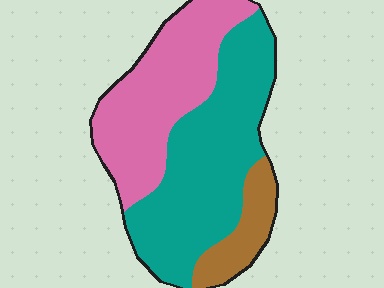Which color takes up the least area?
Brown, at roughly 10%.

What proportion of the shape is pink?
Pink takes up about three eighths (3/8) of the shape.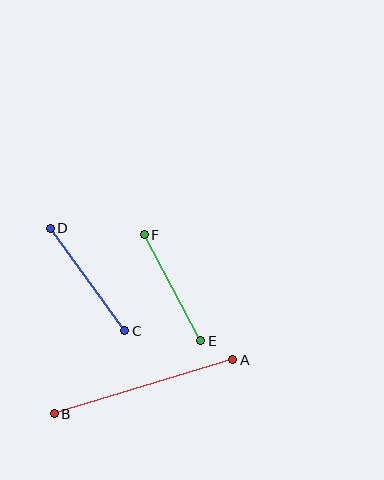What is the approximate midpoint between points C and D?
The midpoint is at approximately (87, 279) pixels.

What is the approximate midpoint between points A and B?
The midpoint is at approximately (144, 387) pixels.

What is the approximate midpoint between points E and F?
The midpoint is at approximately (172, 288) pixels.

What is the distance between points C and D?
The distance is approximately 126 pixels.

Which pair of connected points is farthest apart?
Points A and B are farthest apart.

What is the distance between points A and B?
The distance is approximately 187 pixels.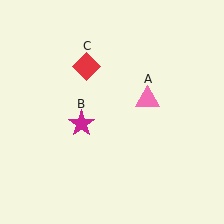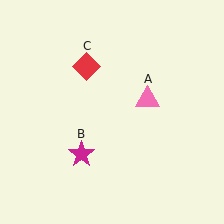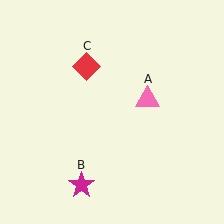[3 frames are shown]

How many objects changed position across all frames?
1 object changed position: magenta star (object B).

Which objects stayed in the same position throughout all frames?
Pink triangle (object A) and red diamond (object C) remained stationary.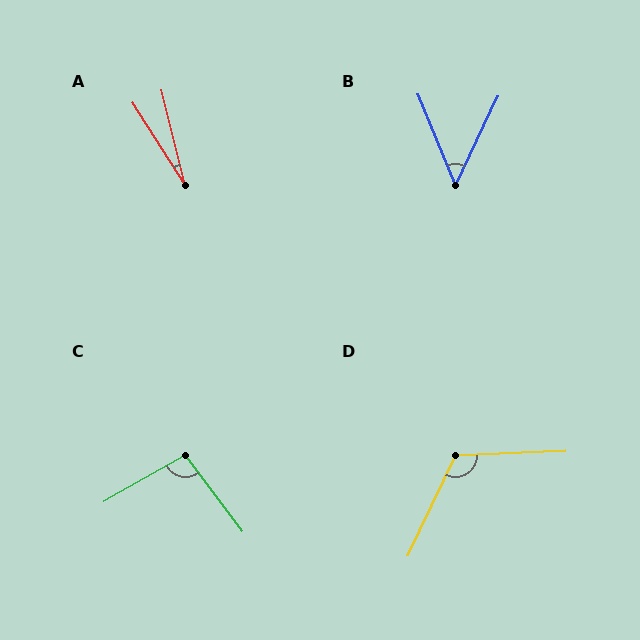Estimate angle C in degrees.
Approximately 97 degrees.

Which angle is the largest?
D, at approximately 118 degrees.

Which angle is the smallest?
A, at approximately 18 degrees.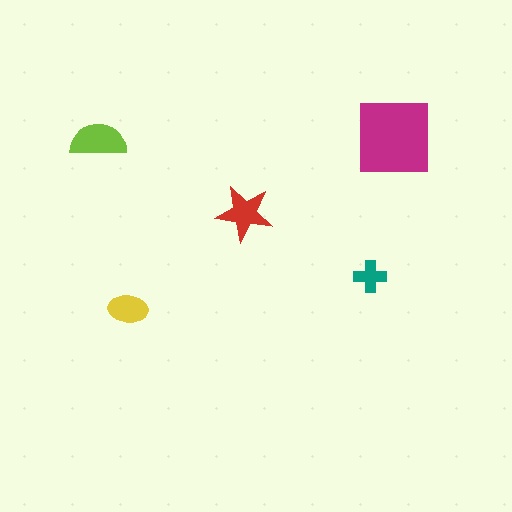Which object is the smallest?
The teal cross.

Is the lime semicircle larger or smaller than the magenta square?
Smaller.